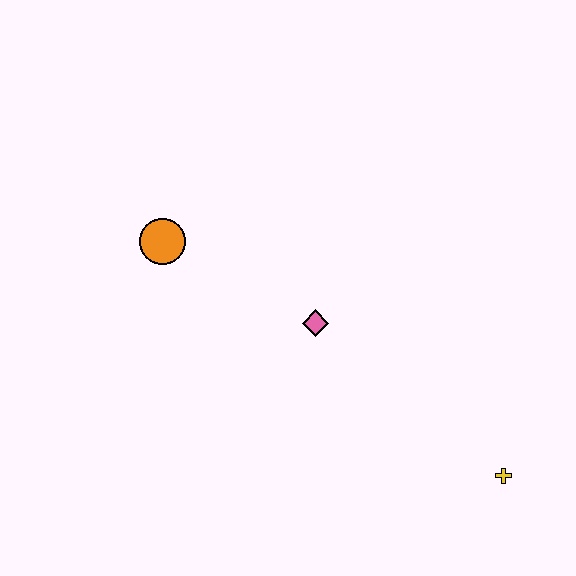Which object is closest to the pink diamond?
The orange circle is closest to the pink diamond.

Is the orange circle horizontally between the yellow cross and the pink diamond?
No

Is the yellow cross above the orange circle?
No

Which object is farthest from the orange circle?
The yellow cross is farthest from the orange circle.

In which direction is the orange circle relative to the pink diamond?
The orange circle is to the left of the pink diamond.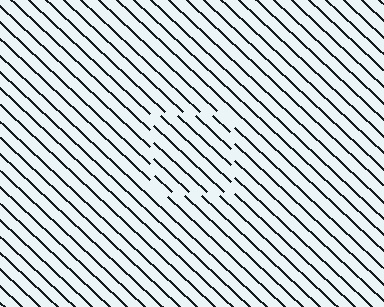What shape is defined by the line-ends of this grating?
An illusory square. The interior of the shape contains the same grating, shifted by half a period — the contour is defined by the phase discontinuity where line-ends from the inner and outer gratings abut.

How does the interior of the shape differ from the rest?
The interior of the shape contains the same grating, shifted by half a period — the contour is defined by the phase discontinuity where line-ends from the inner and outer gratings abut.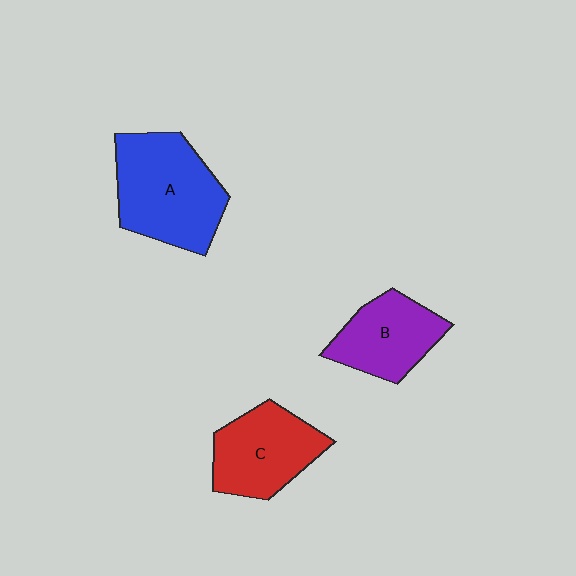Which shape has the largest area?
Shape A (blue).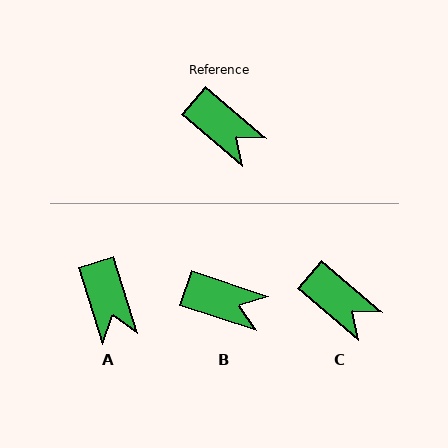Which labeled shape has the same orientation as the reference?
C.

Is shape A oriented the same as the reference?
No, it is off by about 33 degrees.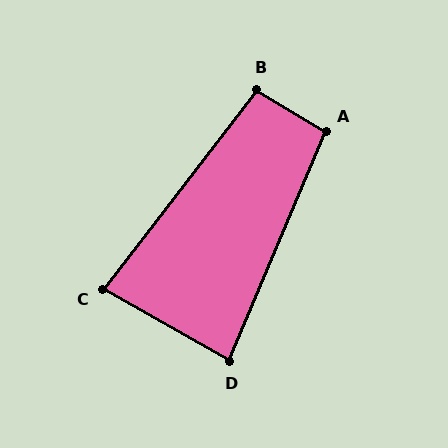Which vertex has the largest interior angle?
A, at approximately 98 degrees.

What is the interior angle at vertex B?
Approximately 97 degrees (obtuse).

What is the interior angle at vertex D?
Approximately 83 degrees (acute).